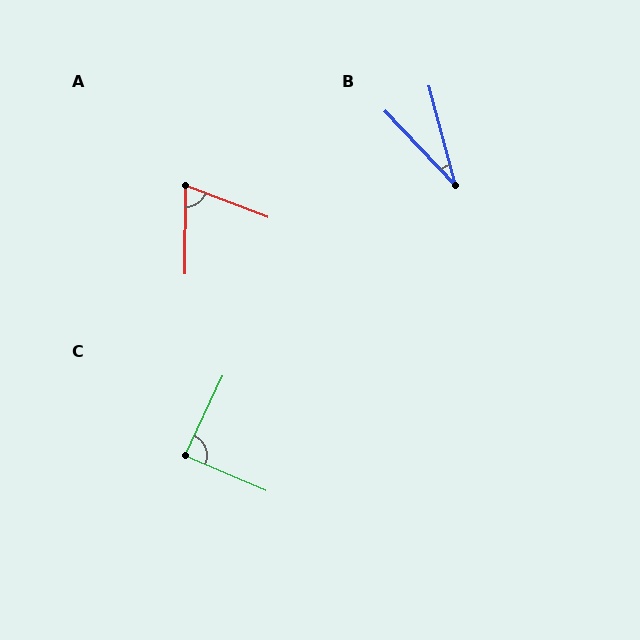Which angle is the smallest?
B, at approximately 29 degrees.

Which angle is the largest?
C, at approximately 88 degrees.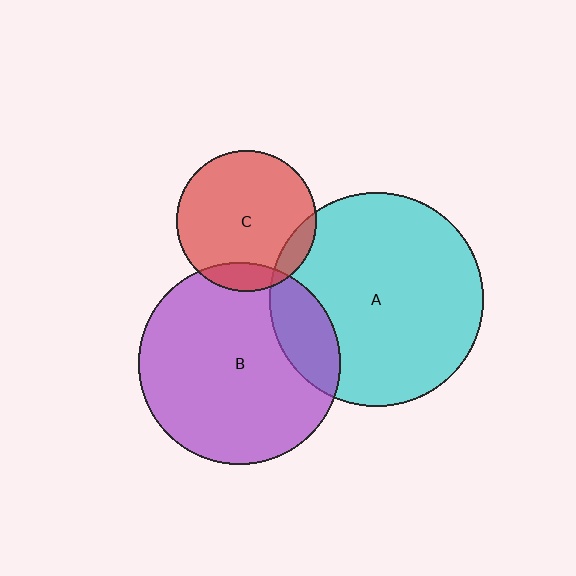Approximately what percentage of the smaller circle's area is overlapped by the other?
Approximately 15%.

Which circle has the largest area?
Circle A (cyan).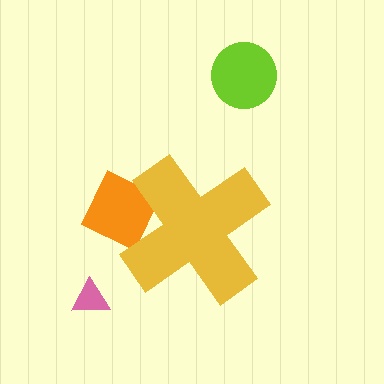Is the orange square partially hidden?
Yes, the orange square is partially hidden behind the yellow cross.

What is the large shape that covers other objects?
A yellow cross.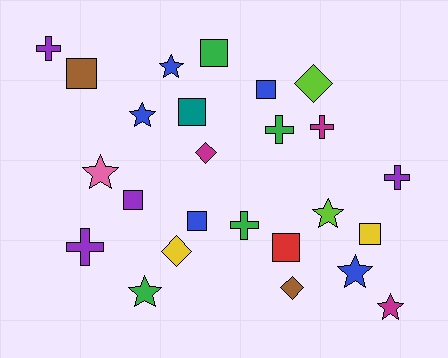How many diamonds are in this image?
There are 4 diamonds.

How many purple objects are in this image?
There are 4 purple objects.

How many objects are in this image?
There are 25 objects.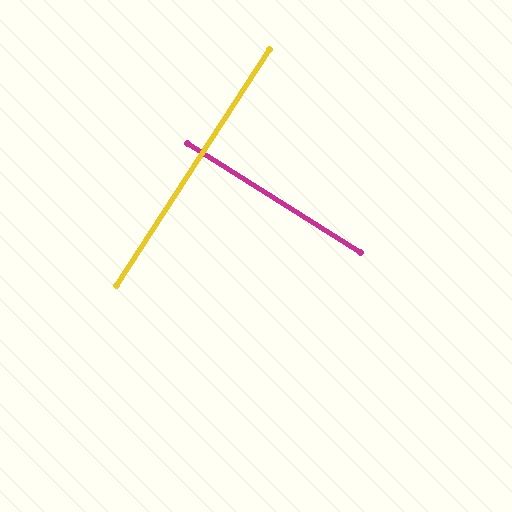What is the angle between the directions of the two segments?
Approximately 89 degrees.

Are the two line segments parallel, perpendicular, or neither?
Perpendicular — they meet at approximately 89°.